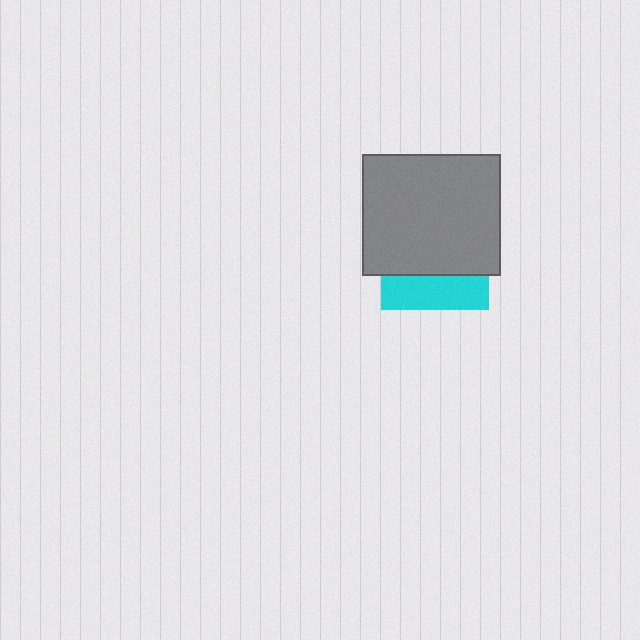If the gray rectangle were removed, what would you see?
You would see the complete cyan square.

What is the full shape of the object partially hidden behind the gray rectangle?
The partially hidden object is a cyan square.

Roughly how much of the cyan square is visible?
A small part of it is visible (roughly 31%).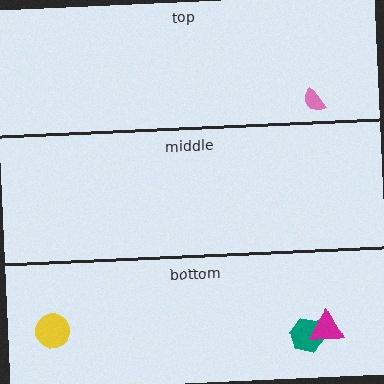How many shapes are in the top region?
1.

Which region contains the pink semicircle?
The top region.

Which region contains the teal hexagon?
The bottom region.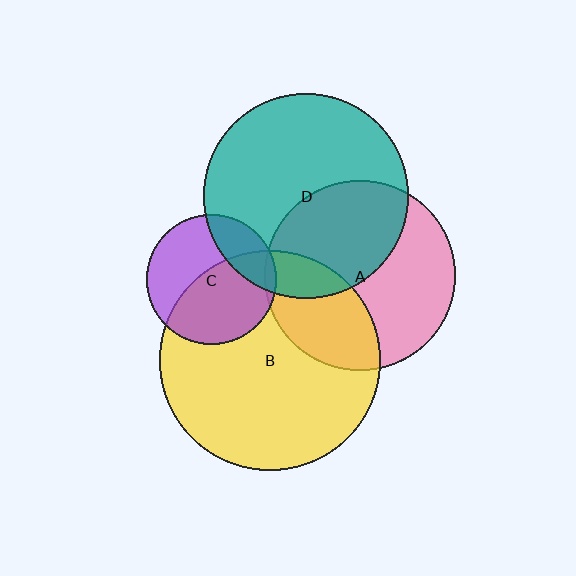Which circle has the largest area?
Circle B (yellow).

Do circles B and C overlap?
Yes.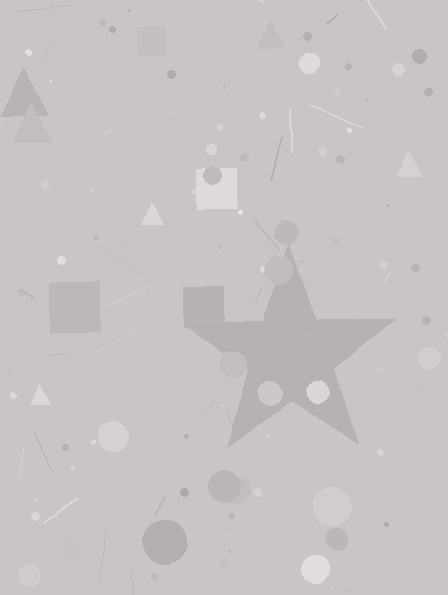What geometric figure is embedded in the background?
A star is embedded in the background.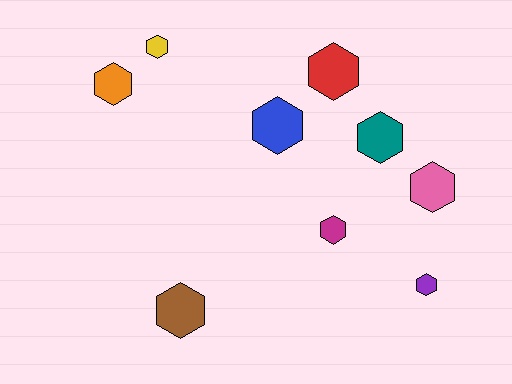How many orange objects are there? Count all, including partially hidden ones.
There is 1 orange object.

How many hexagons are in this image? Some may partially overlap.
There are 9 hexagons.